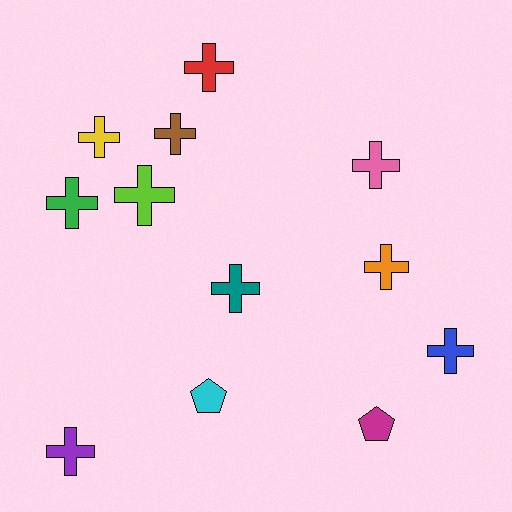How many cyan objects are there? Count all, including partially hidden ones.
There is 1 cyan object.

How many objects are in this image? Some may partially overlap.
There are 12 objects.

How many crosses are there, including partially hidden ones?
There are 10 crosses.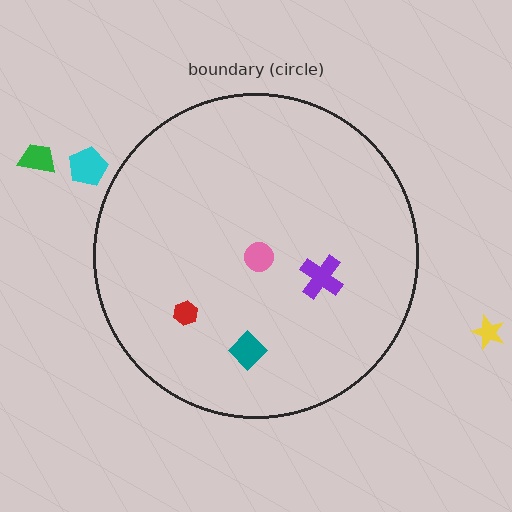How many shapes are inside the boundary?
4 inside, 3 outside.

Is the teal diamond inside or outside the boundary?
Inside.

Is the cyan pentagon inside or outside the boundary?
Outside.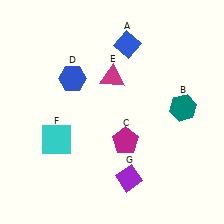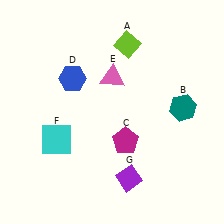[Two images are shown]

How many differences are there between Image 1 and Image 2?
There are 2 differences between the two images.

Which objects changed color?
A changed from blue to lime. E changed from magenta to pink.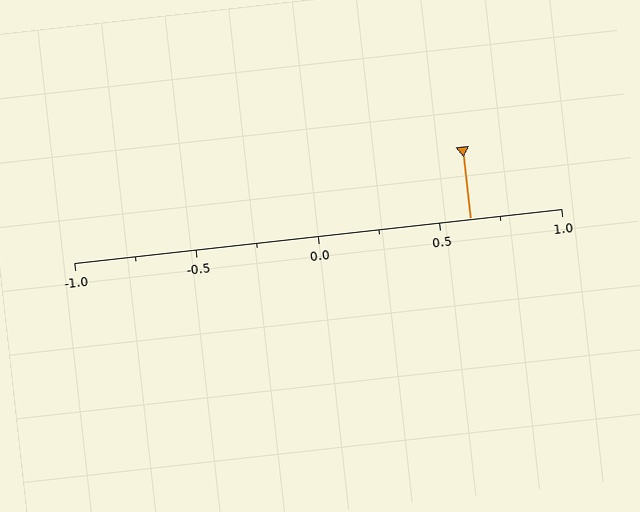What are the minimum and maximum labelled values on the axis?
The axis runs from -1.0 to 1.0.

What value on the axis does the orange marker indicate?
The marker indicates approximately 0.62.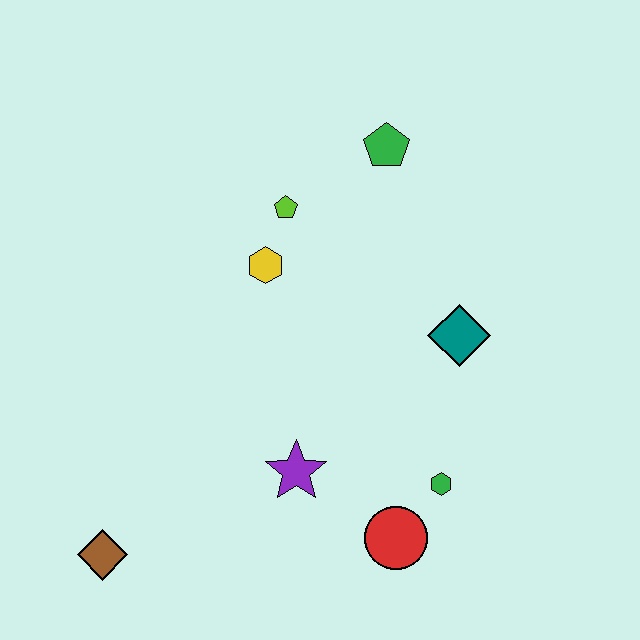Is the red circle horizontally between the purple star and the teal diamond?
Yes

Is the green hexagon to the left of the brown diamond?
No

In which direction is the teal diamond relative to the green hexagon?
The teal diamond is above the green hexagon.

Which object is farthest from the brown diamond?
The green pentagon is farthest from the brown diamond.